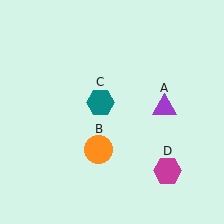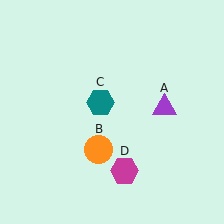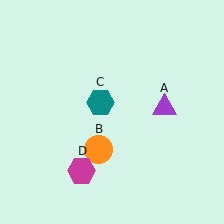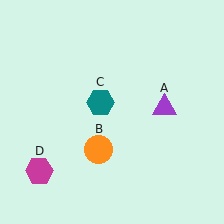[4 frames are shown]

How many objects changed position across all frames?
1 object changed position: magenta hexagon (object D).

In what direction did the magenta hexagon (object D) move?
The magenta hexagon (object D) moved left.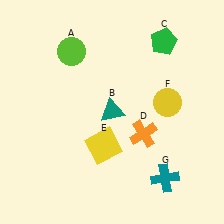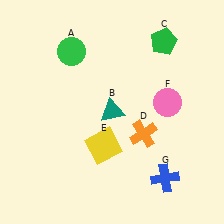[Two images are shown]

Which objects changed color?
A changed from lime to green. F changed from yellow to pink. G changed from teal to blue.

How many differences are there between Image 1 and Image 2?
There are 3 differences between the two images.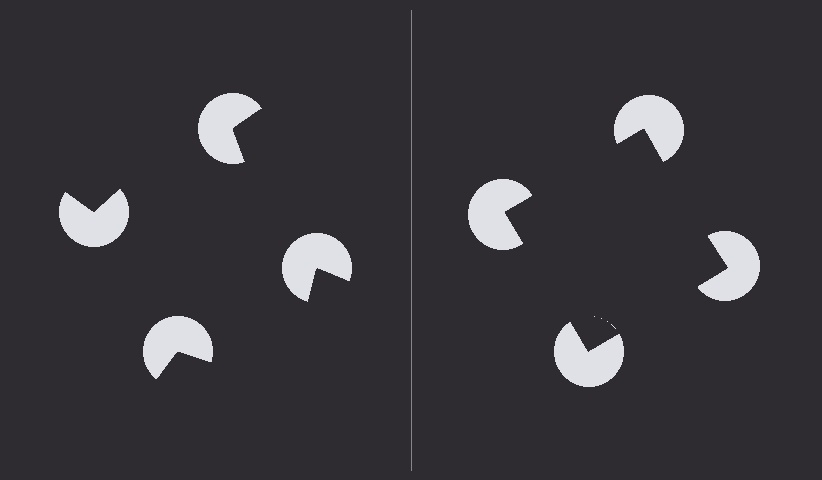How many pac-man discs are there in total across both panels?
8 — 4 on each side.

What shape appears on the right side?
An illusory square.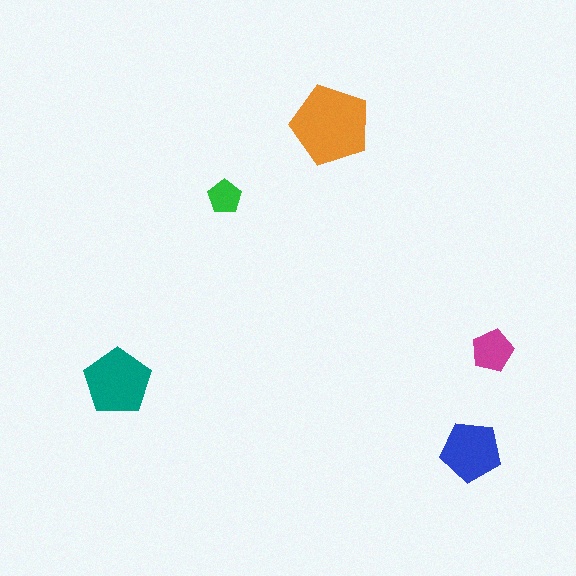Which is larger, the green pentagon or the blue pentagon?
The blue one.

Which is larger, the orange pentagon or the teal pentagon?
The orange one.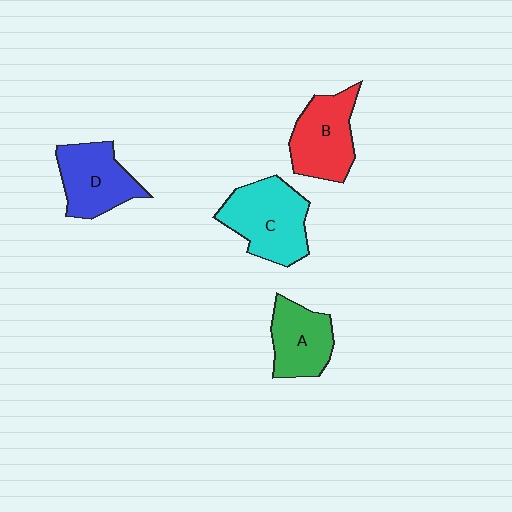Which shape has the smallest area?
Shape A (green).